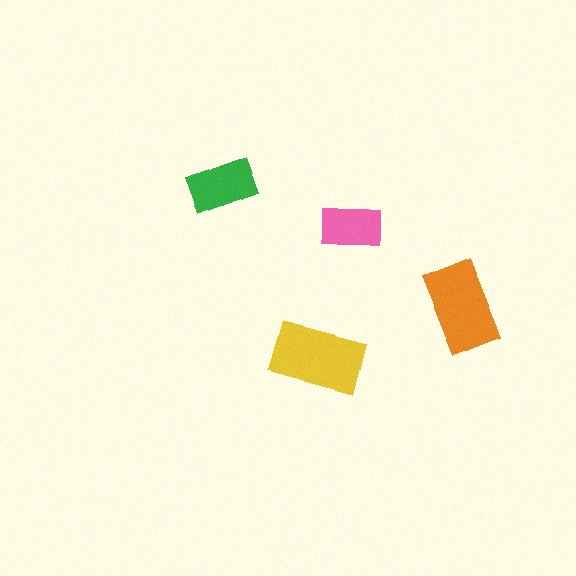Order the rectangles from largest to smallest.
the yellow one, the orange one, the green one, the pink one.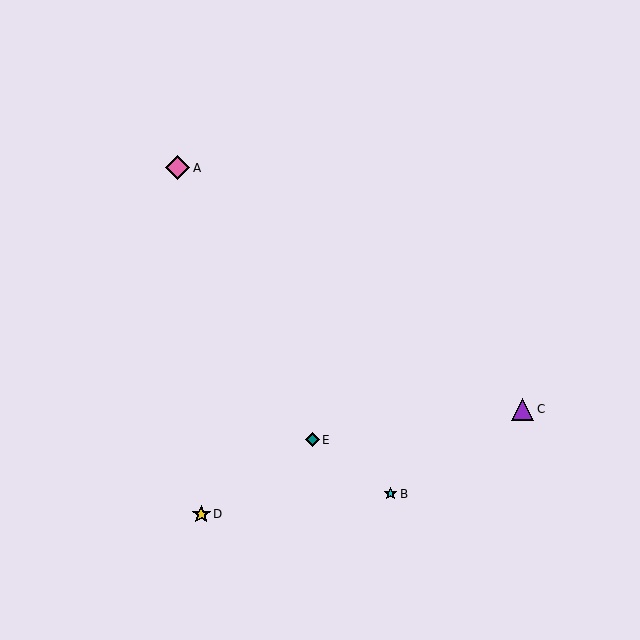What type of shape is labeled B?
Shape B is a cyan star.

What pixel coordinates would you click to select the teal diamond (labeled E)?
Click at (312, 440) to select the teal diamond E.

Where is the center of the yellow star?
The center of the yellow star is at (201, 514).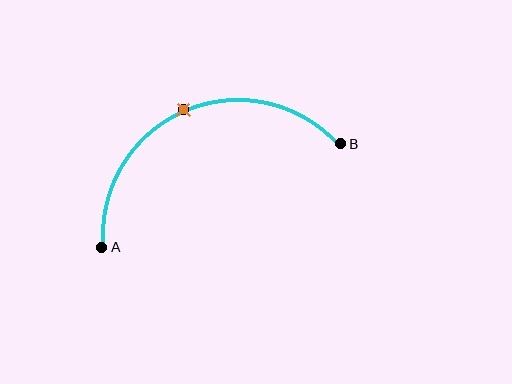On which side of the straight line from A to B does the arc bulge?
The arc bulges above the straight line connecting A and B.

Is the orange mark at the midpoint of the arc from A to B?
Yes. The orange mark lies on the arc at equal arc-length from both A and B — it is the arc midpoint.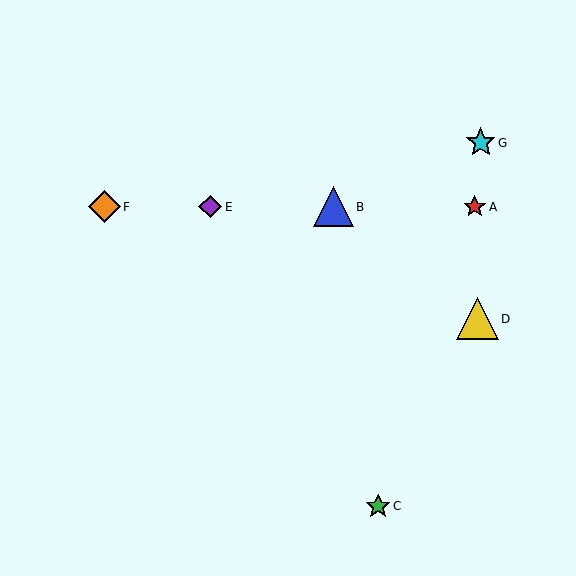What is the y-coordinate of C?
Object C is at y≈506.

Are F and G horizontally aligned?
No, F is at y≈207 and G is at y≈143.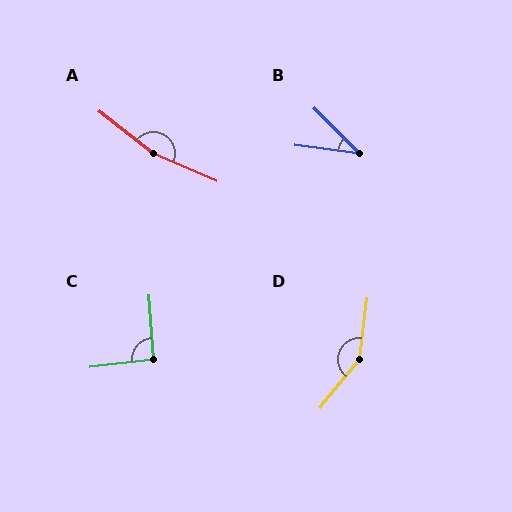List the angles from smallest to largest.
B (37°), C (93°), D (147°), A (166°).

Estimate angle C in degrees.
Approximately 93 degrees.